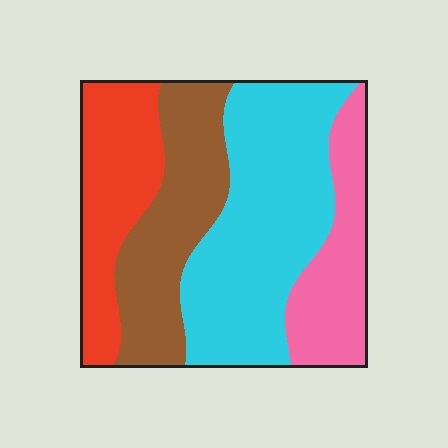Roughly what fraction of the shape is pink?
Pink covers 17% of the shape.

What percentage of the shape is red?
Red takes up about one fifth (1/5) of the shape.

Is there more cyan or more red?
Cyan.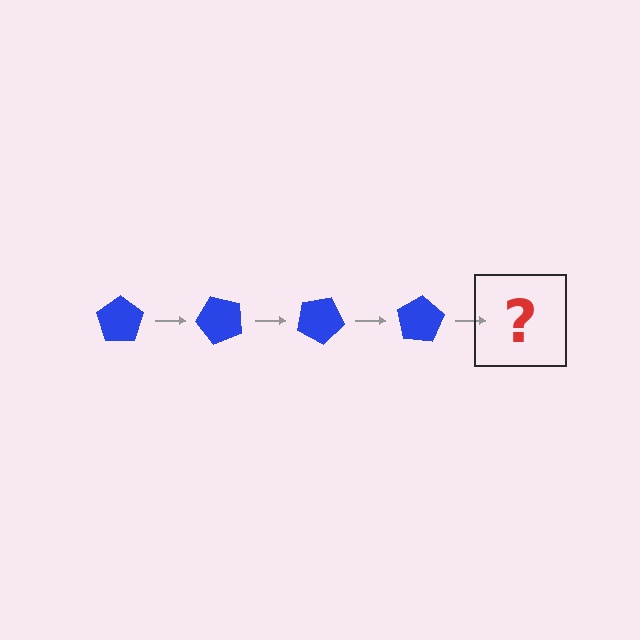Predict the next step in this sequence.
The next step is a blue pentagon rotated 200 degrees.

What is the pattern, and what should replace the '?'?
The pattern is that the pentagon rotates 50 degrees each step. The '?' should be a blue pentagon rotated 200 degrees.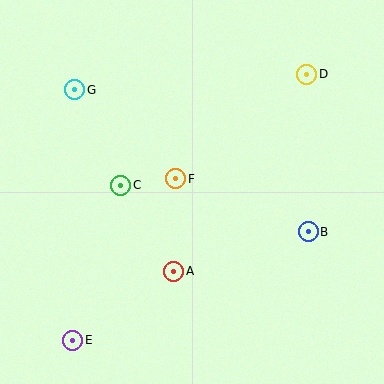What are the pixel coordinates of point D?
Point D is at (307, 74).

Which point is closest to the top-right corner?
Point D is closest to the top-right corner.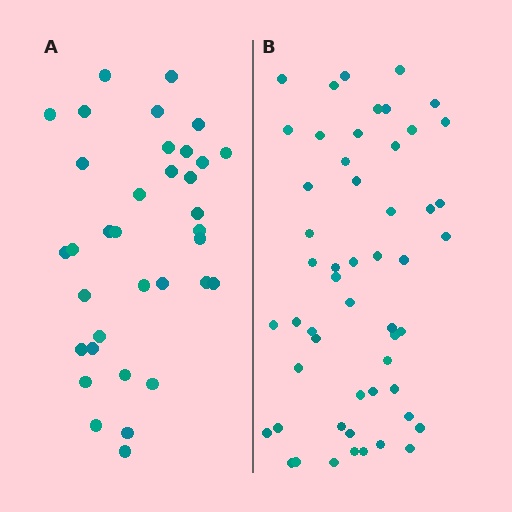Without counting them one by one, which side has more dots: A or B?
Region B (the right region) has more dots.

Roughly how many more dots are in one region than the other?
Region B has approximately 20 more dots than region A.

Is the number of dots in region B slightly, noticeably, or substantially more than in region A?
Region B has substantially more. The ratio is roughly 1.5 to 1.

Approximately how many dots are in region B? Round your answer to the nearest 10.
About 50 dots. (The exact count is 53, which rounds to 50.)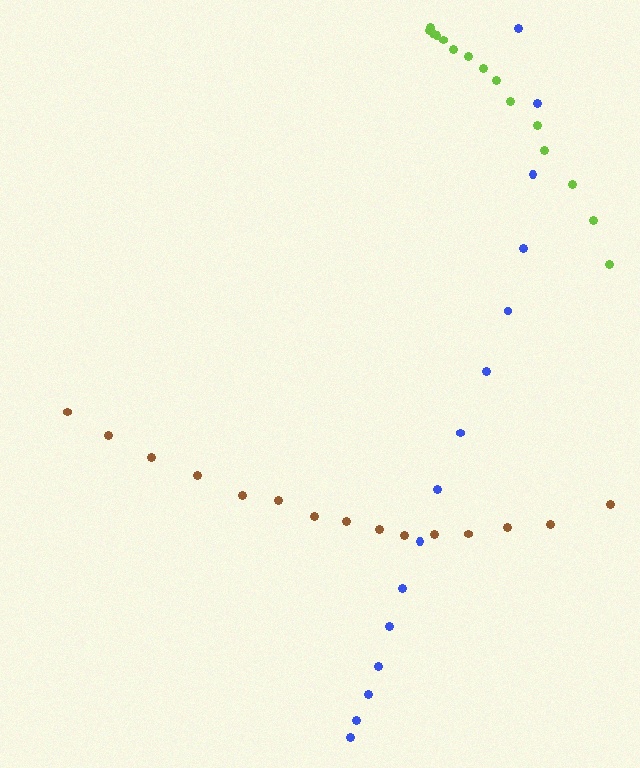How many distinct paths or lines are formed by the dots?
There are 3 distinct paths.